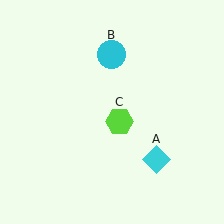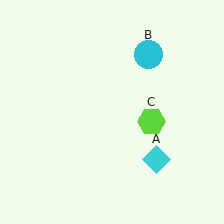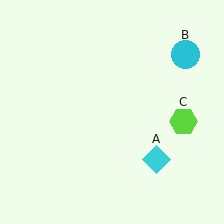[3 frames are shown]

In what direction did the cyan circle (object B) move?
The cyan circle (object B) moved right.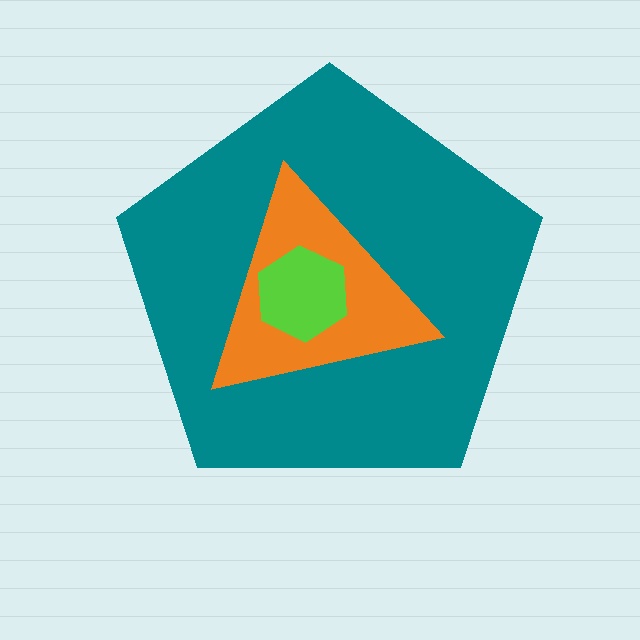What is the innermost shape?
The lime hexagon.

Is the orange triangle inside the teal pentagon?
Yes.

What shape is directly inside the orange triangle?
The lime hexagon.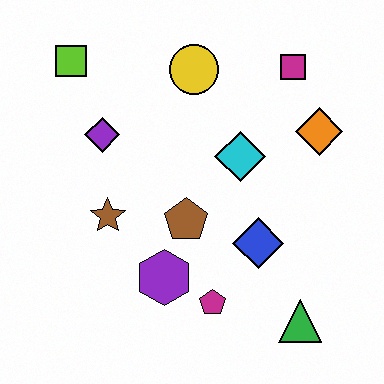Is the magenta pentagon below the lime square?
Yes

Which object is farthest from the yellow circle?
The green triangle is farthest from the yellow circle.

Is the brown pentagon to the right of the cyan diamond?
No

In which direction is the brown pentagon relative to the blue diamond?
The brown pentagon is to the left of the blue diamond.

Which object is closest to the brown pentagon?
The purple hexagon is closest to the brown pentagon.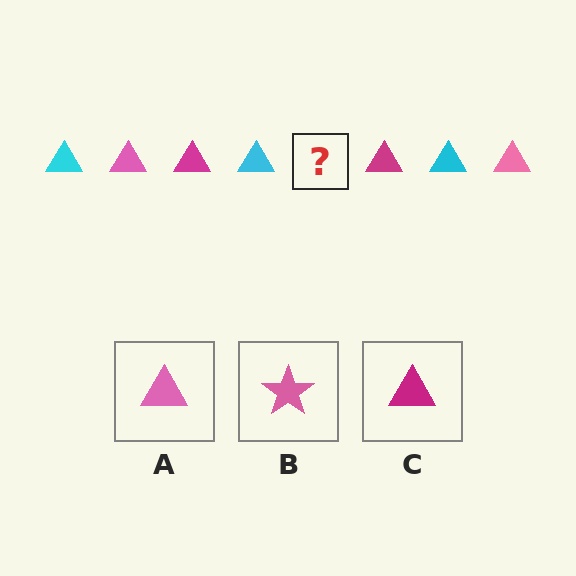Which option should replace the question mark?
Option A.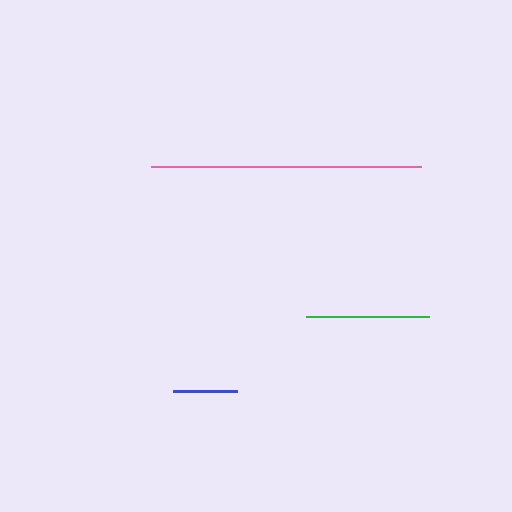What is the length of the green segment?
The green segment is approximately 123 pixels long.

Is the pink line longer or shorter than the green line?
The pink line is longer than the green line.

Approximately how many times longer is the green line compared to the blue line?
The green line is approximately 1.9 times the length of the blue line.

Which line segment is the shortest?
The blue line is the shortest at approximately 65 pixels.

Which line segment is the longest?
The pink line is the longest at approximately 270 pixels.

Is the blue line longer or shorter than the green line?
The green line is longer than the blue line.